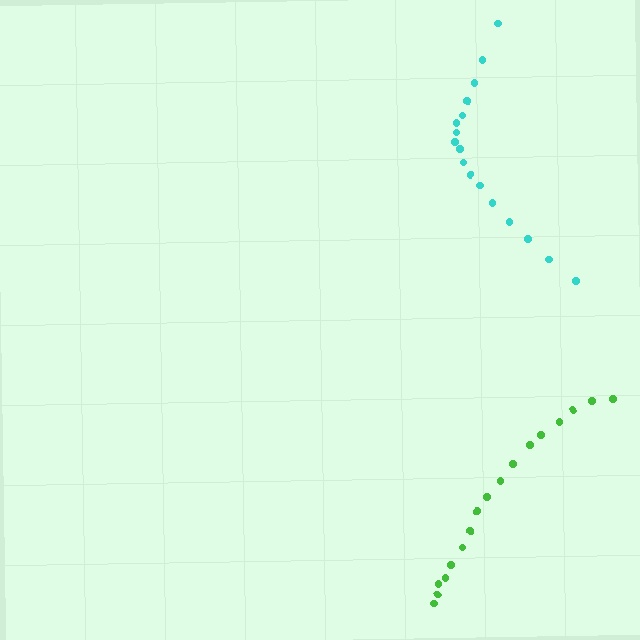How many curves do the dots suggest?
There are 2 distinct paths.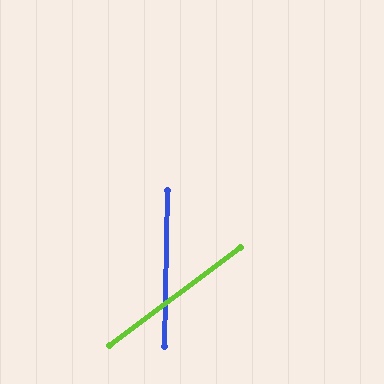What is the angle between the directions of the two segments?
Approximately 52 degrees.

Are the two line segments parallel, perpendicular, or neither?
Neither parallel nor perpendicular — they differ by about 52°.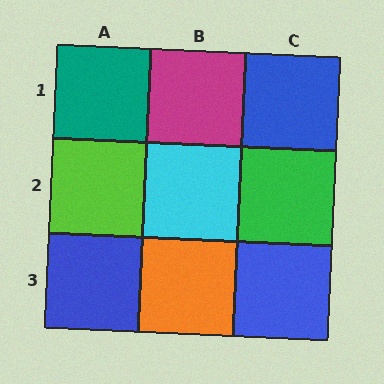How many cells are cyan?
1 cell is cyan.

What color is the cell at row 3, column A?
Blue.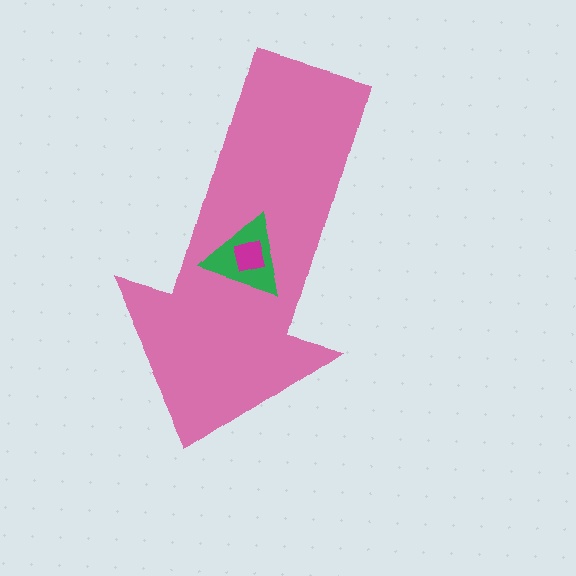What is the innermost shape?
The magenta square.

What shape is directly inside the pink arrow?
The green triangle.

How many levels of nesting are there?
3.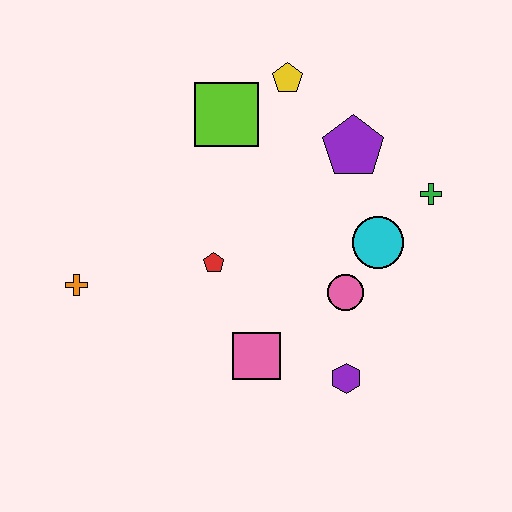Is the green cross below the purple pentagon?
Yes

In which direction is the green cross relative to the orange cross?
The green cross is to the right of the orange cross.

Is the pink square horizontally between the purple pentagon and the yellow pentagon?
No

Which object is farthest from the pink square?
The yellow pentagon is farthest from the pink square.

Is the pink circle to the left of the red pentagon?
No